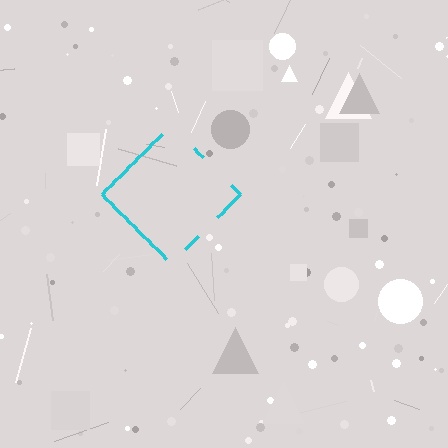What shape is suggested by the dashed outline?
The dashed outline suggests a diamond.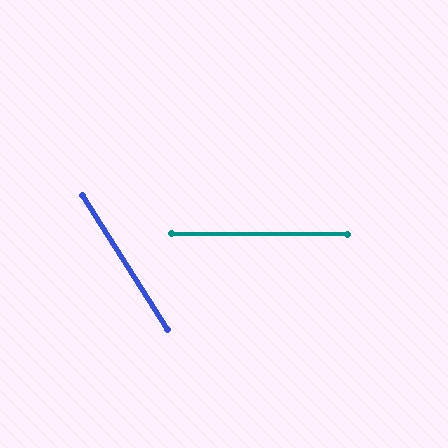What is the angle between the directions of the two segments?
Approximately 57 degrees.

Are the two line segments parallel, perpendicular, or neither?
Neither parallel nor perpendicular — they differ by about 57°.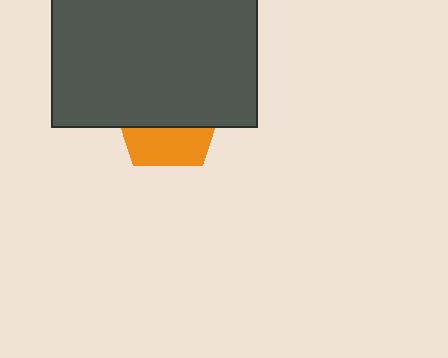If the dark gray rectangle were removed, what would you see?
You would see the complete orange pentagon.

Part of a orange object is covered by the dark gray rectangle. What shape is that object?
It is a pentagon.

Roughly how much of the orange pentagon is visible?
A small part of it is visible (roughly 39%).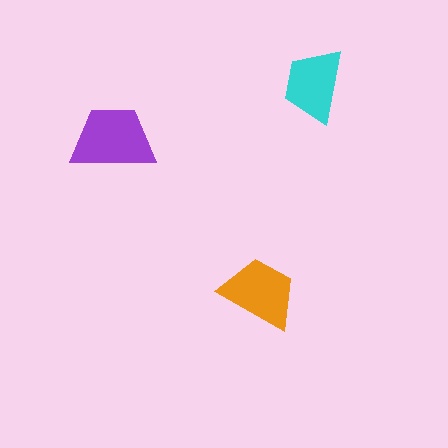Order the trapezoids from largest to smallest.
the purple one, the orange one, the cyan one.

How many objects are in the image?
There are 3 objects in the image.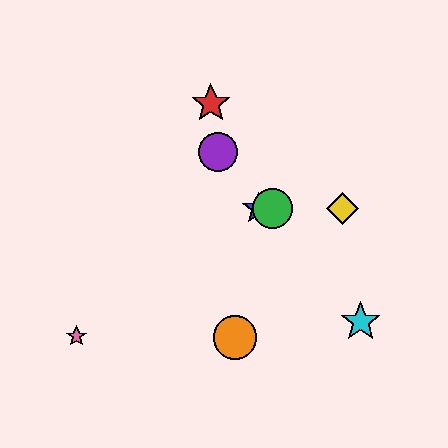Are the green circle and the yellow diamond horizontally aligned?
Yes, both are at y≈208.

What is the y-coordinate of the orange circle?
The orange circle is at y≈337.